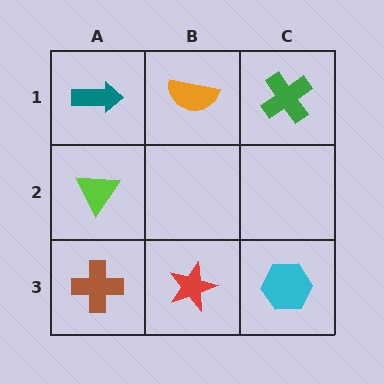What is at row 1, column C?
A green cross.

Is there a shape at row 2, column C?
No, that cell is empty.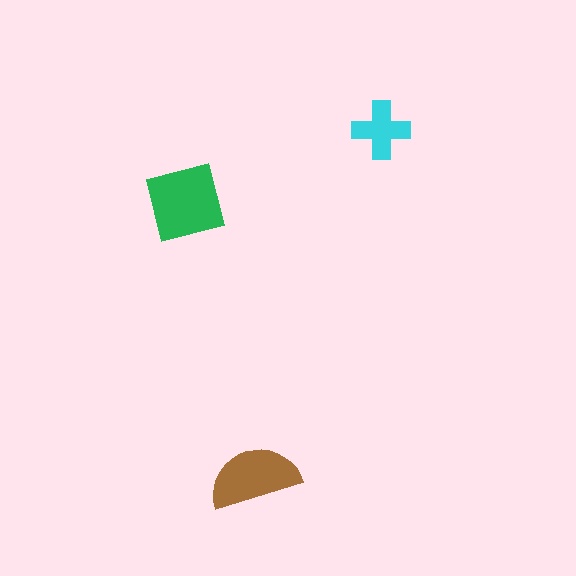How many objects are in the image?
There are 3 objects in the image.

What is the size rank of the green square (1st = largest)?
1st.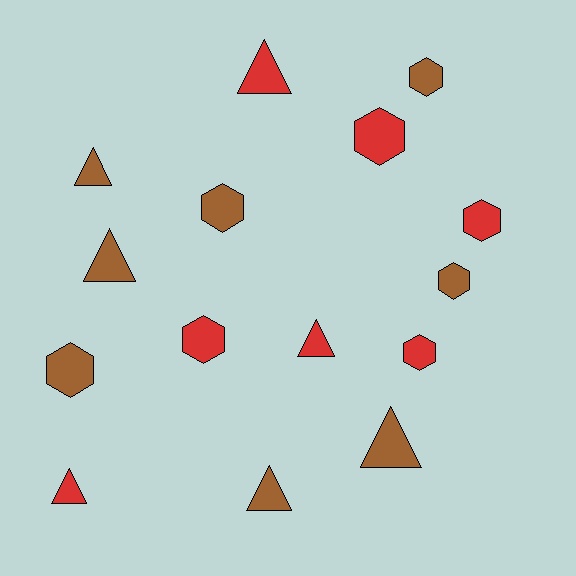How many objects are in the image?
There are 15 objects.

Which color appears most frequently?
Brown, with 8 objects.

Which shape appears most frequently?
Hexagon, with 8 objects.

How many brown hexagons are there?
There are 4 brown hexagons.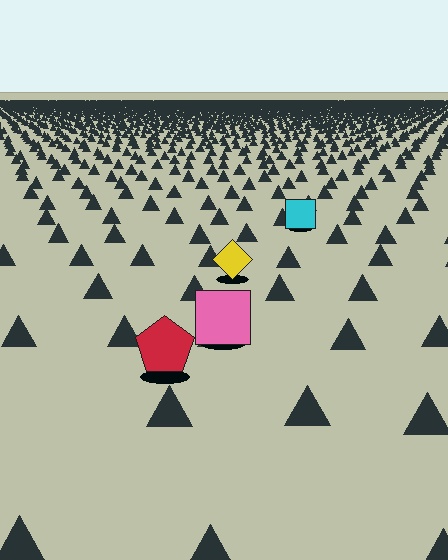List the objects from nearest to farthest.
From nearest to farthest: the red pentagon, the pink square, the yellow diamond, the cyan square.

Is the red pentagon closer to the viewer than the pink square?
Yes. The red pentagon is closer — you can tell from the texture gradient: the ground texture is coarser near it.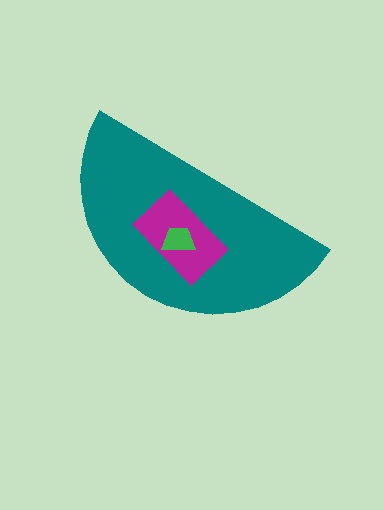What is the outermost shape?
The teal semicircle.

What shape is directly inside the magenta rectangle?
The green trapezoid.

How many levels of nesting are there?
3.